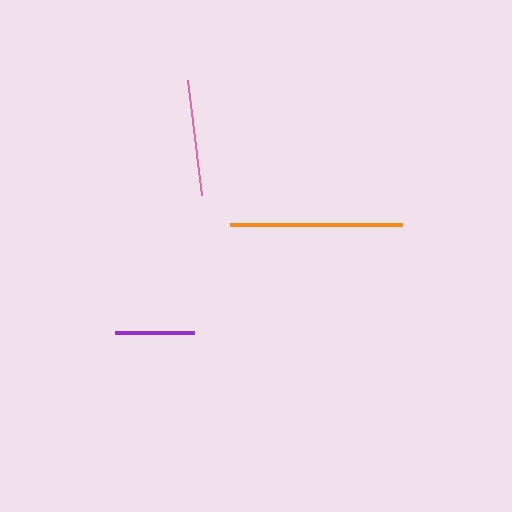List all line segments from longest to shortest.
From longest to shortest: orange, pink, purple.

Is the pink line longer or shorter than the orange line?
The orange line is longer than the pink line.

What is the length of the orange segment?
The orange segment is approximately 172 pixels long.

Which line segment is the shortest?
The purple line is the shortest at approximately 80 pixels.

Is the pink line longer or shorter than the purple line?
The pink line is longer than the purple line.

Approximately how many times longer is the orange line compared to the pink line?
The orange line is approximately 1.5 times the length of the pink line.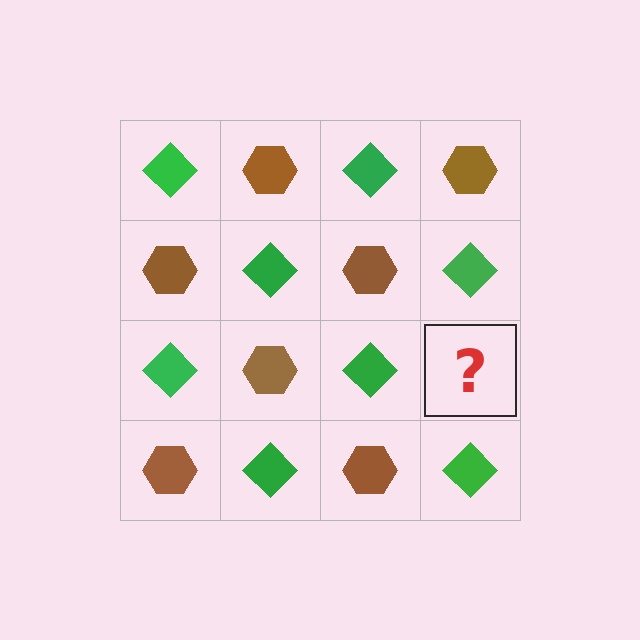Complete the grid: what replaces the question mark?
The question mark should be replaced with a brown hexagon.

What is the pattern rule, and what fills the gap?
The rule is that it alternates green diamond and brown hexagon in a checkerboard pattern. The gap should be filled with a brown hexagon.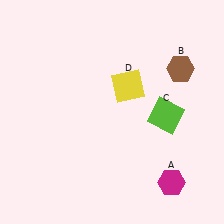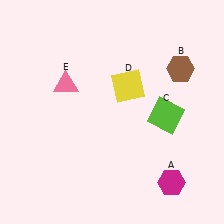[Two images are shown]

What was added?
A pink triangle (E) was added in Image 2.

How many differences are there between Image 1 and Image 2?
There is 1 difference between the two images.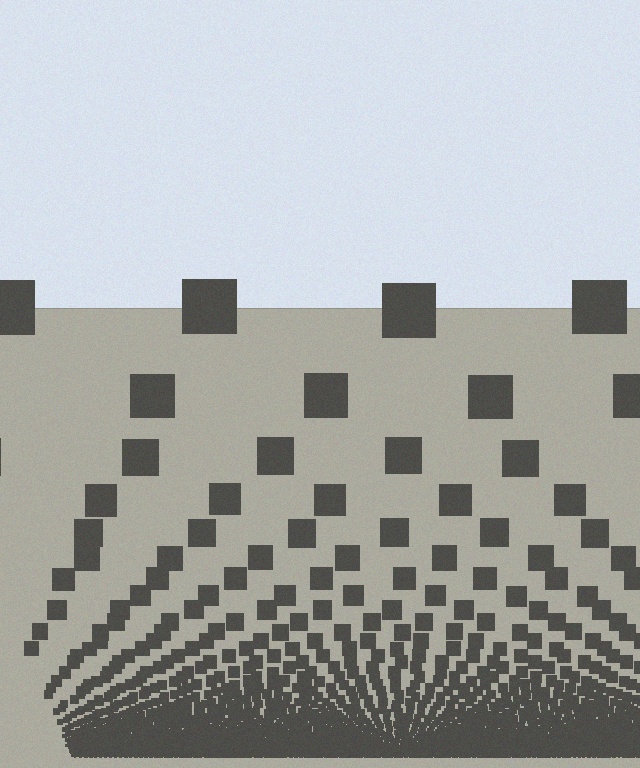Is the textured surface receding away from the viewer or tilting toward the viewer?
The surface appears to tilt toward the viewer. Texture elements get larger and sparser toward the top.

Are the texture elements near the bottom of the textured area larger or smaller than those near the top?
Smaller. The gradient is inverted — elements near the bottom are smaller and denser.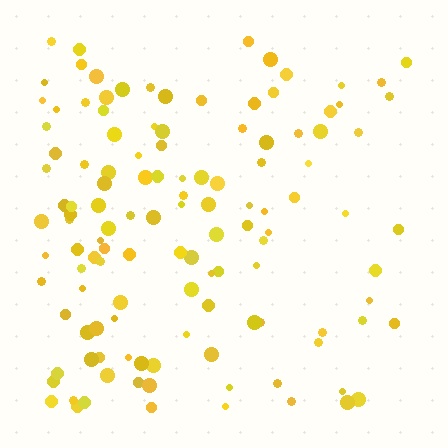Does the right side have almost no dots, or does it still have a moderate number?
Still a moderate number, just noticeably fewer than the left.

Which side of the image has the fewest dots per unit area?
The right.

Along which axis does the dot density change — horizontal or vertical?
Horizontal.